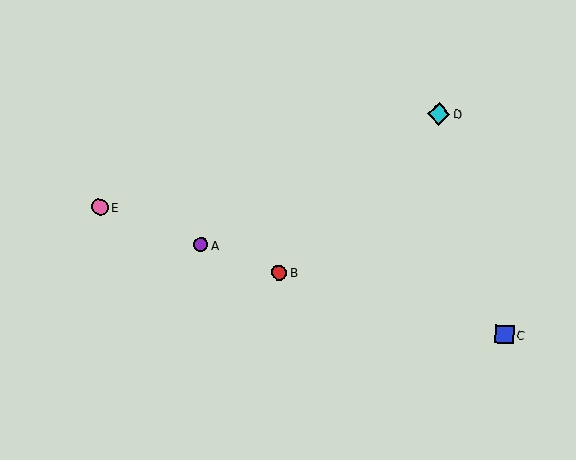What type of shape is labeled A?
Shape A is a purple circle.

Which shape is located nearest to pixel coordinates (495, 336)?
The blue square (labeled C) at (505, 335) is nearest to that location.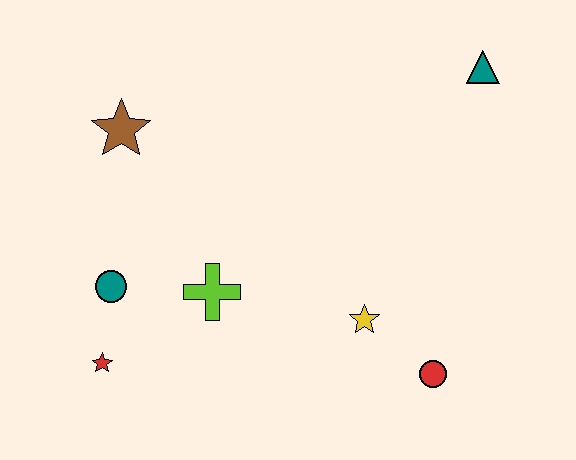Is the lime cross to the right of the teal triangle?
No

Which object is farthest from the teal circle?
The teal triangle is farthest from the teal circle.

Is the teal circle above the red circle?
Yes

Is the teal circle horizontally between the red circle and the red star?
Yes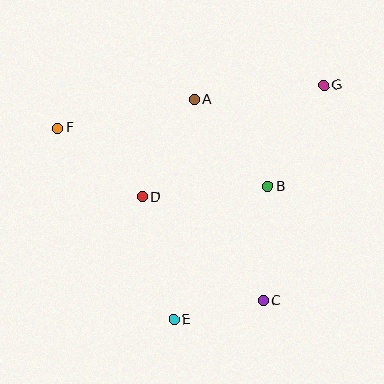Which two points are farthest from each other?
Points E and G are farthest from each other.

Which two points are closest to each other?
Points C and E are closest to each other.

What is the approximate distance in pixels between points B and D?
The distance between B and D is approximately 126 pixels.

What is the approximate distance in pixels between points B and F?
The distance between B and F is approximately 218 pixels.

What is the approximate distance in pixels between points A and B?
The distance between A and B is approximately 114 pixels.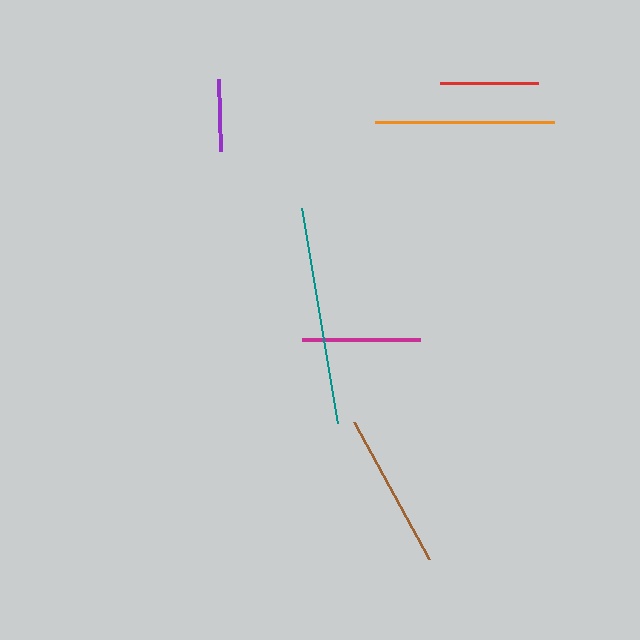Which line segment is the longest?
The teal line is the longest at approximately 218 pixels.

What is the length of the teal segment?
The teal segment is approximately 218 pixels long.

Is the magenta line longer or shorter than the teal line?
The teal line is longer than the magenta line.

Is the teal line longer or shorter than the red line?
The teal line is longer than the red line.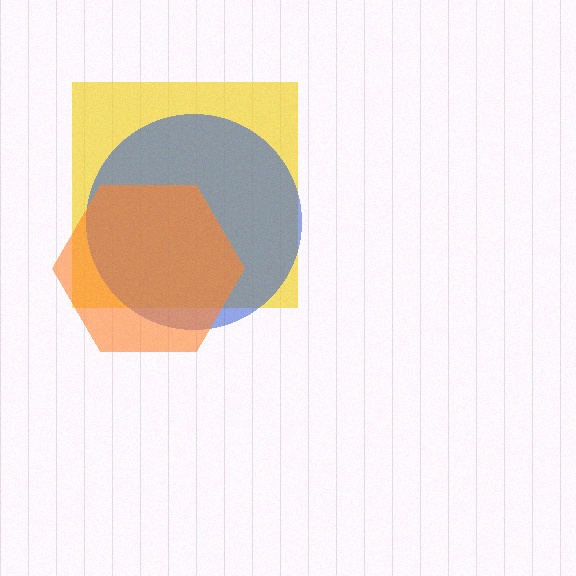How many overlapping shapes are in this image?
There are 3 overlapping shapes in the image.